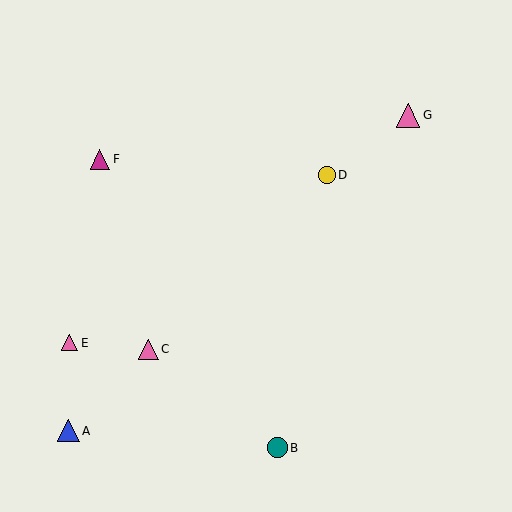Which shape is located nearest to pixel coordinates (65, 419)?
The blue triangle (labeled A) at (68, 431) is nearest to that location.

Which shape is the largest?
The pink triangle (labeled G) is the largest.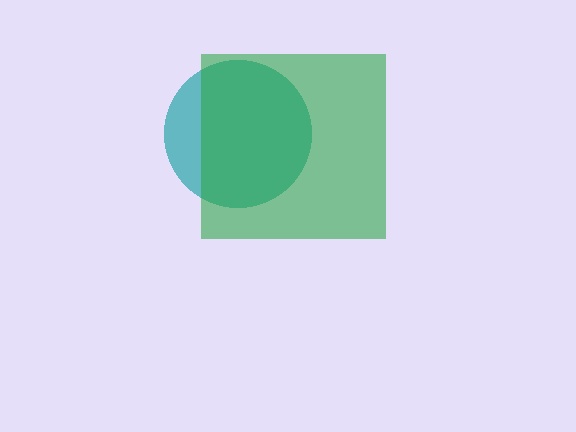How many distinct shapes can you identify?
There are 2 distinct shapes: a teal circle, a green square.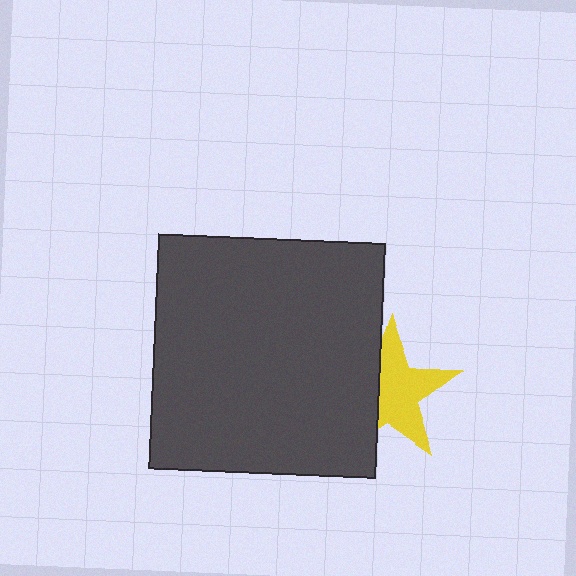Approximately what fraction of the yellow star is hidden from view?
Roughly 37% of the yellow star is hidden behind the dark gray rectangle.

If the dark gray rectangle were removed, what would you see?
You would see the complete yellow star.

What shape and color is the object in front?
The object in front is a dark gray rectangle.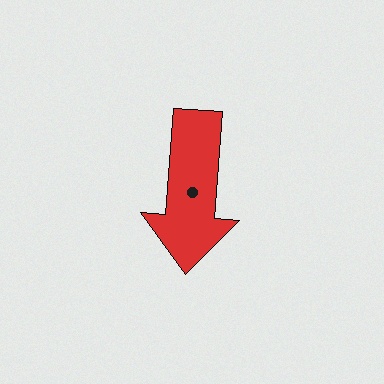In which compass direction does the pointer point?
South.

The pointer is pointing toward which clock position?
Roughly 6 o'clock.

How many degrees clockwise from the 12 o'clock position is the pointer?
Approximately 184 degrees.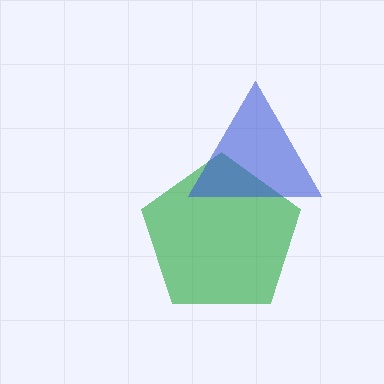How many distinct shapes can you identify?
There are 2 distinct shapes: a green pentagon, a blue triangle.